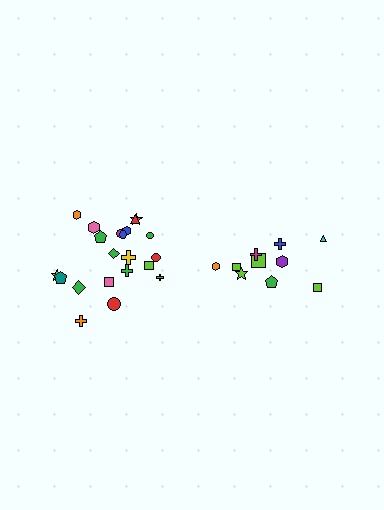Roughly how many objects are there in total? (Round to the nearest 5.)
Roughly 30 objects in total.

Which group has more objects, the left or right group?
The left group.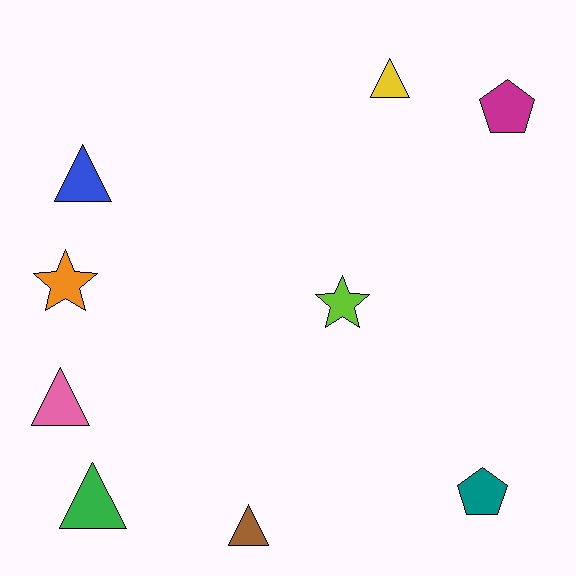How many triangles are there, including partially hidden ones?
There are 5 triangles.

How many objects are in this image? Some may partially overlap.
There are 9 objects.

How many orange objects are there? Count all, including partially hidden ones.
There is 1 orange object.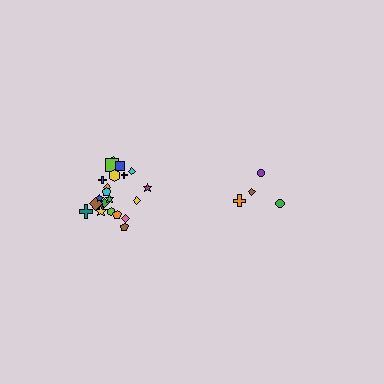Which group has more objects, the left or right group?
The left group.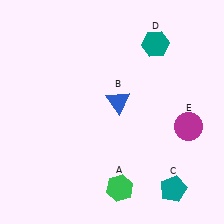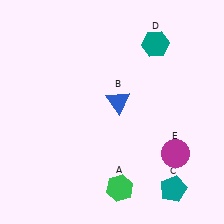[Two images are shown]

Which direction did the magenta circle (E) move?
The magenta circle (E) moved down.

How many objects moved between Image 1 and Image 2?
1 object moved between the two images.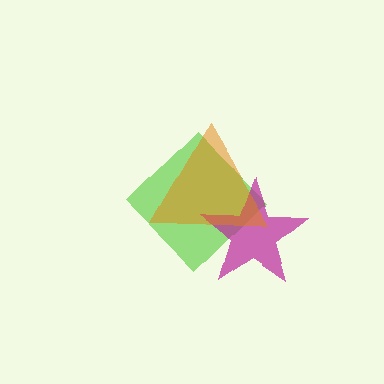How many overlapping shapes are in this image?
There are 3 overlapping shapes in the image.